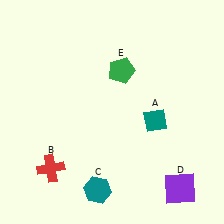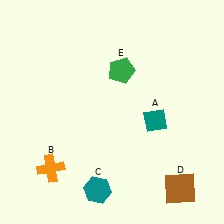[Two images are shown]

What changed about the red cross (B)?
In Image 1, B is red. In Image 2, it changed to orange.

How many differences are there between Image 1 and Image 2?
There are 2 differences between the two images.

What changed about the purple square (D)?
In Image 1, D is purple. In Image 2, it changed to brown.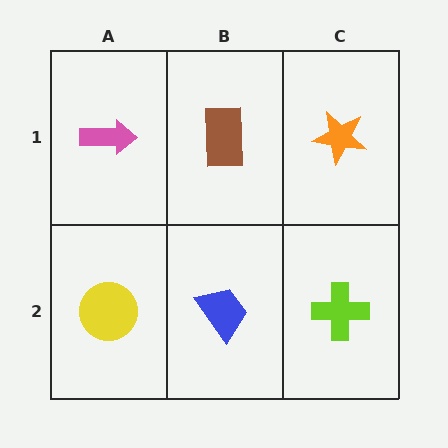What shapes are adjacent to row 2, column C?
An orange star (row 1, column C), a blue trapezoid (row 2, column B).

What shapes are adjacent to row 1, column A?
A yellow circle (row 2, column A), a brown rectangle (row 1, column B).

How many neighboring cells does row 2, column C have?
2.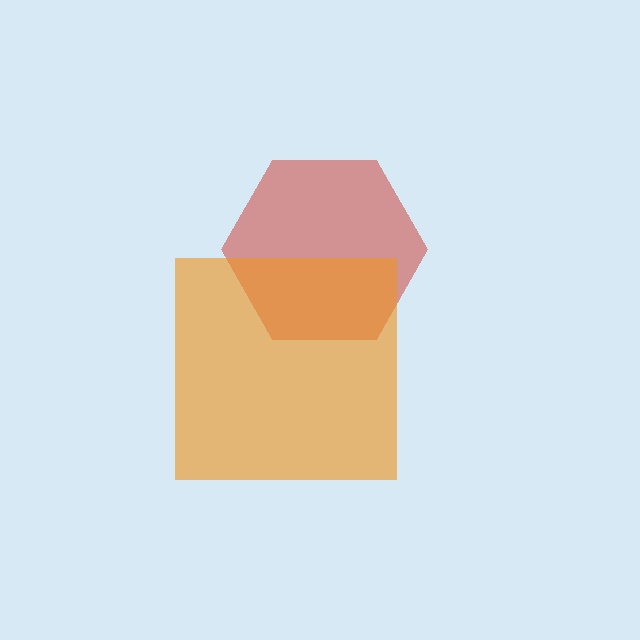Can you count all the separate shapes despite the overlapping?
Yes, there are 2 separate shapes.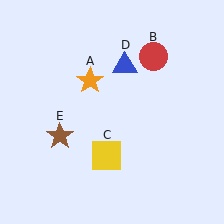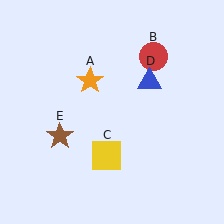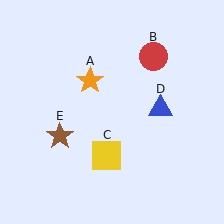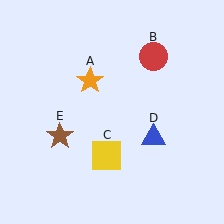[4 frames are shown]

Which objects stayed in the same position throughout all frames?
Orange star (object A) and red circle (object B) and yellow square (object C) and brown star (object E) remained stationary.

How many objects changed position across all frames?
1 object changed position: blue triangle (object D).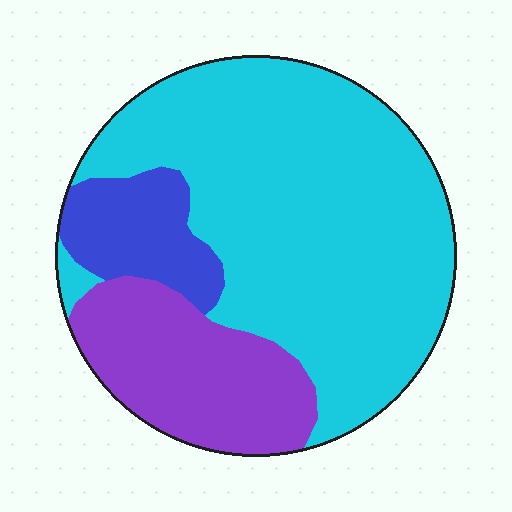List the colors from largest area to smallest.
From largest to smallest: cyan, purple, blue.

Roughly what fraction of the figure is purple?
Purple takes up about one quarter (1/4) of the figure.